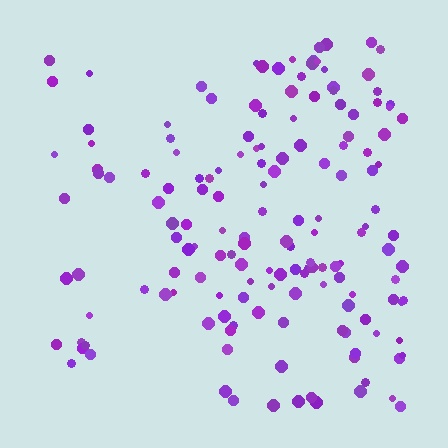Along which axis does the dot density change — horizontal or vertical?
Horizontal.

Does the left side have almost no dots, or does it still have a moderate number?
Still a moderate number, just noticeably fewer than the right.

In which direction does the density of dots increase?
From left to right, with the right side densest.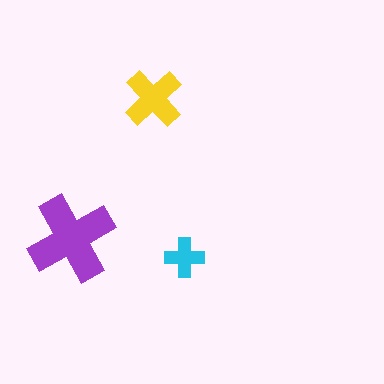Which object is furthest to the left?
The purple cross is leftmost.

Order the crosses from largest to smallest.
the purple one, the yellow one, the cyan one.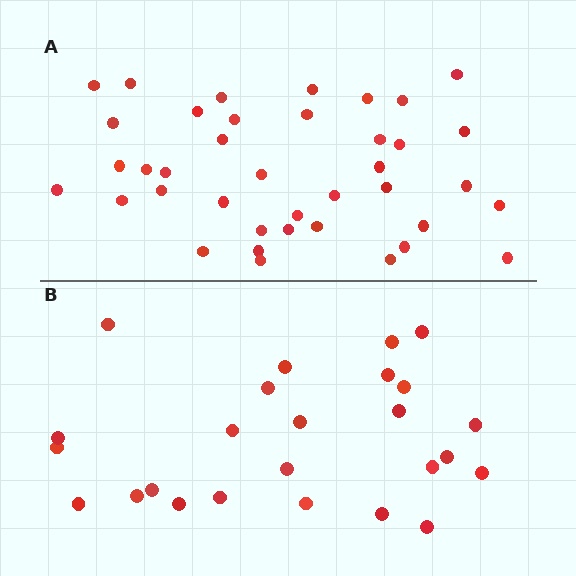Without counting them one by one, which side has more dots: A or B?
Region A (the top region) has more dots.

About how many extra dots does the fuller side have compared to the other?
Region A has approximately 15 more dots than region B.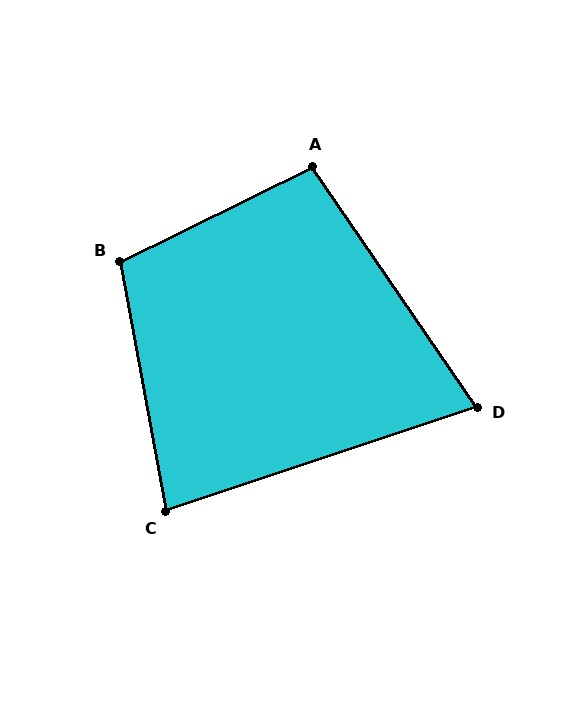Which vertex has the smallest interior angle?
D, at approximately 74 degrees.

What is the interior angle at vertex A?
Approximately 98 degrees (obtuse).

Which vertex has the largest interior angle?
B, at approximately 106 degrees.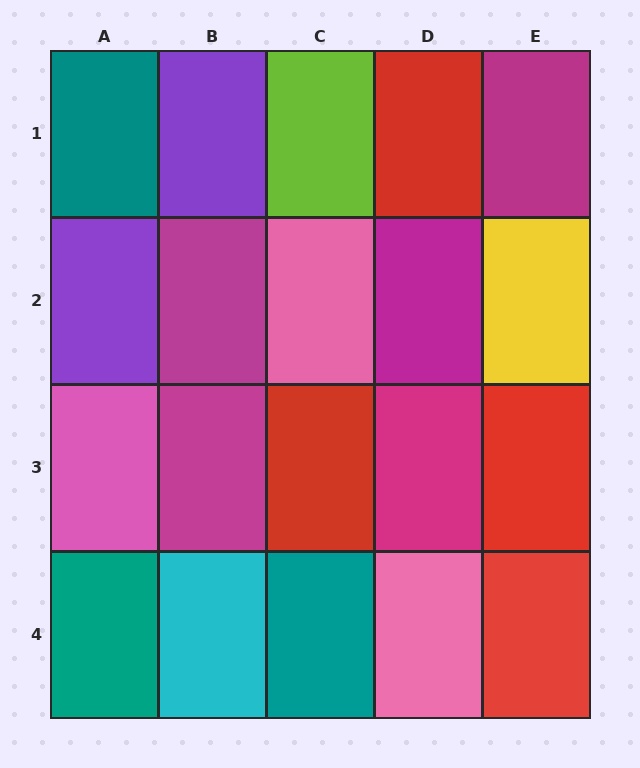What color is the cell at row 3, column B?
Magenta.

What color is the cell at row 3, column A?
Pink.